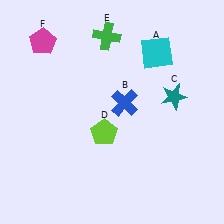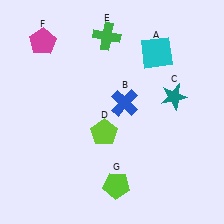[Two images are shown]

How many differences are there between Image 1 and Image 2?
There is 1 difference between the two images.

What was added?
A lime pentagon (G) was added in Image 2.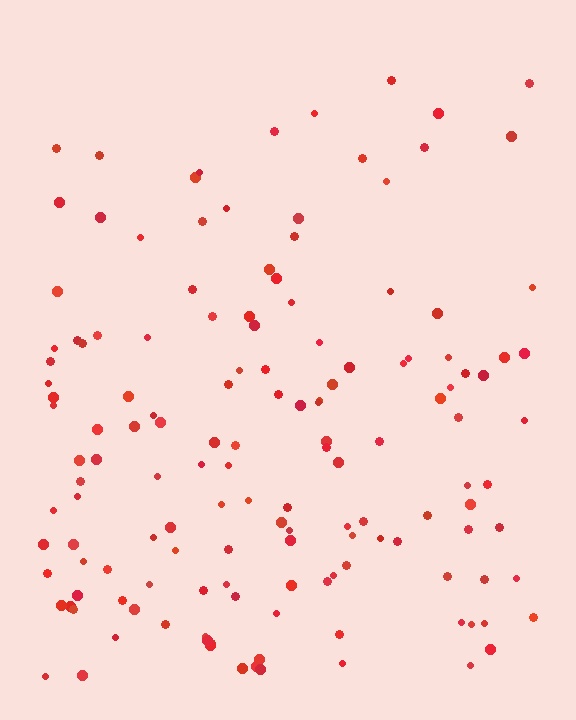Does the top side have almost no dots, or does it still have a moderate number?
Still a moderate number, just noticeably fewer than the bottom.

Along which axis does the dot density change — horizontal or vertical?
Vertical.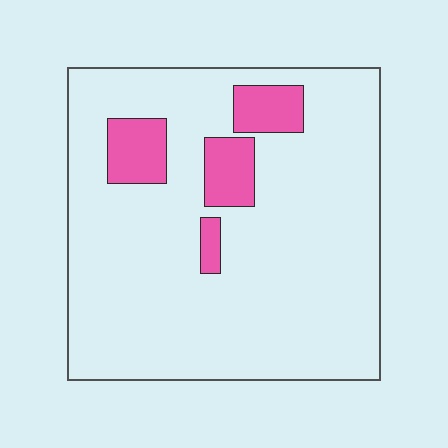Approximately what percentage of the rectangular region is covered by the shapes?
Approximately 10%.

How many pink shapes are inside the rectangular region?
4.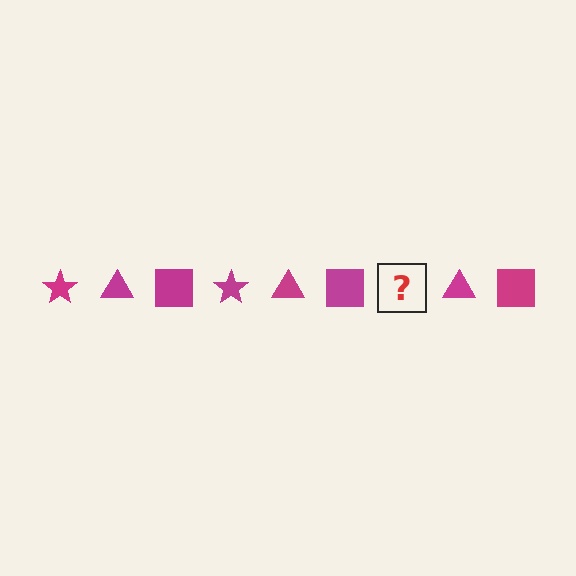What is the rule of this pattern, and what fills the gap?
The rule is that the pattern cycles through star, triangle, square shapes in magenta. The gap should be filled with a magenta star.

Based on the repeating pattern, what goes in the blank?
The blank should be a magenta star.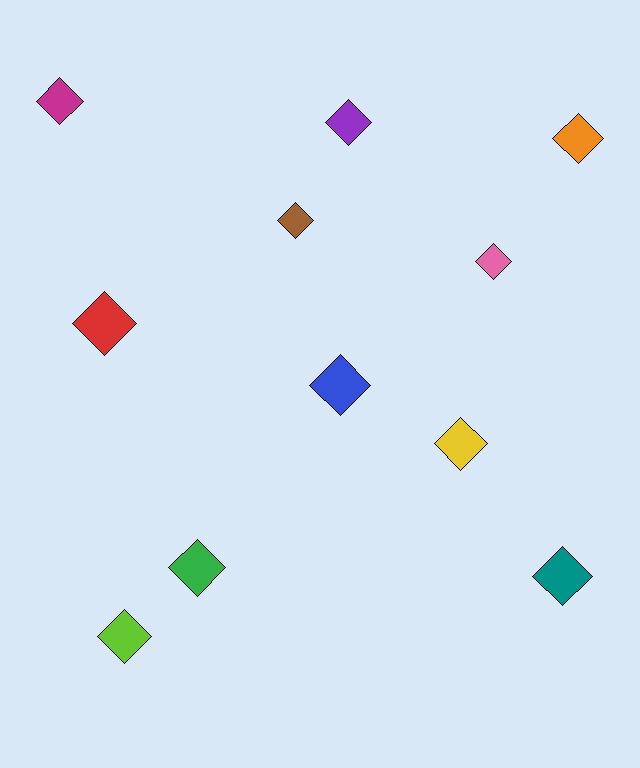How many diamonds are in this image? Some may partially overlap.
There are 11 diamonds.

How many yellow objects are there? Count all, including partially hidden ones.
There is 1 yellow object.